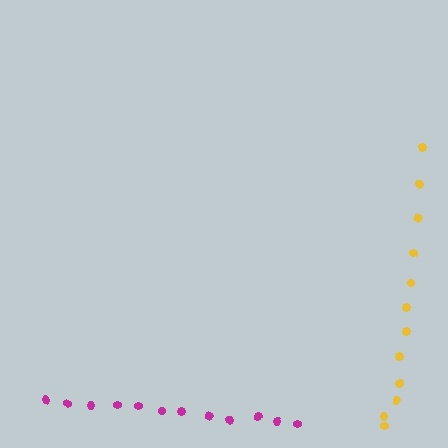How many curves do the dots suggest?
There are 2 distinct paths.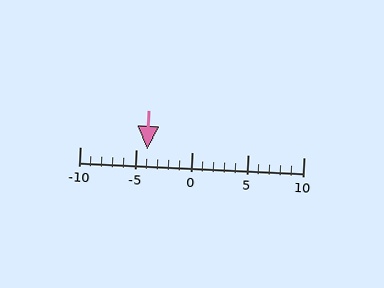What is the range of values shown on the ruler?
The ruler shows values from -10 to 10.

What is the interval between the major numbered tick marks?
The major tick marks are spaced 5 units apart.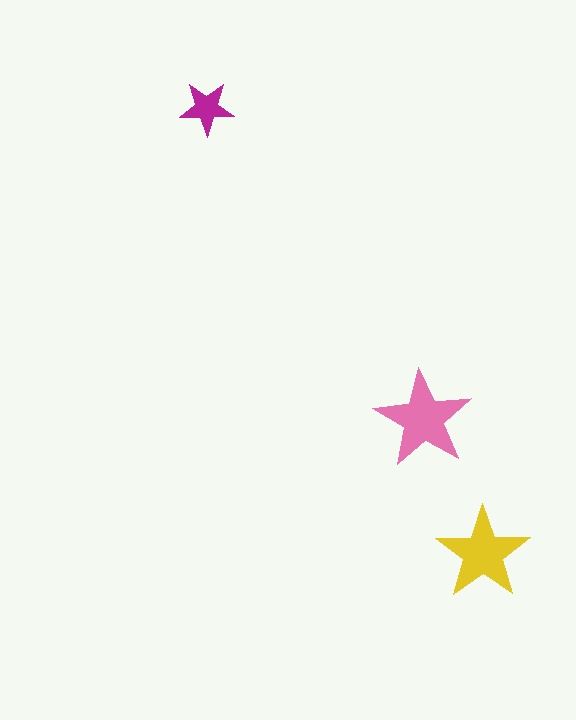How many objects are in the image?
There are 3 objects in the image.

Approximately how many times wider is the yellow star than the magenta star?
About 1.5 times wider.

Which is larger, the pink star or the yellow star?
The pink one.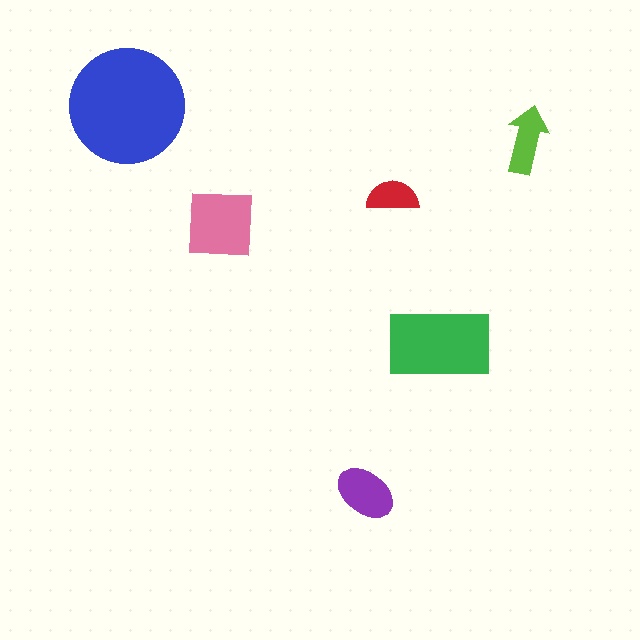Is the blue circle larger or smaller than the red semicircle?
Larger.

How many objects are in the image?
There are 6 objects in the image.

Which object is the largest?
The blue circle.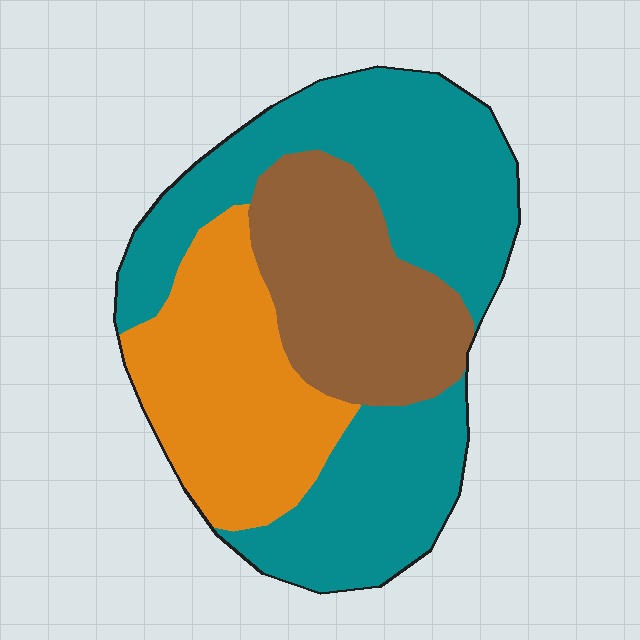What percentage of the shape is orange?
Orange covers roughly 25% of the shape.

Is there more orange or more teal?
Teal.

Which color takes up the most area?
Teal, at roughly 50%.